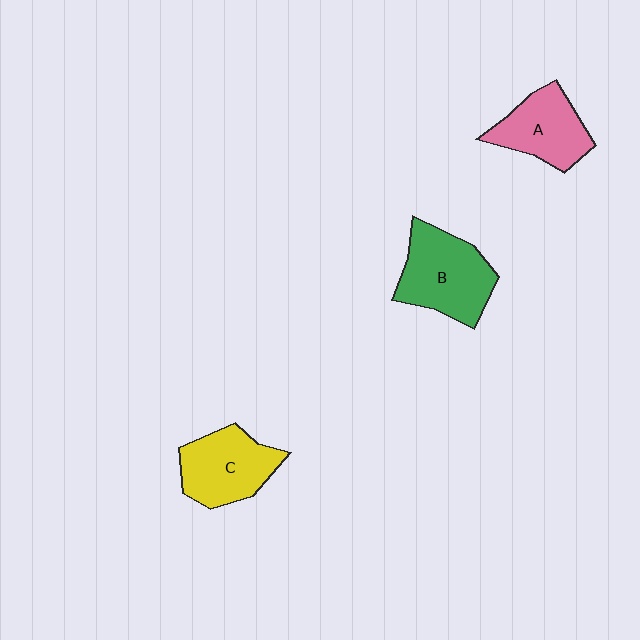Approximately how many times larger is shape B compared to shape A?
Approximately 1.3 times.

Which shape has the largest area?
Shape B (green).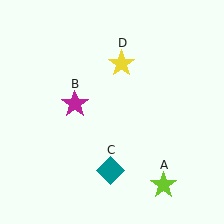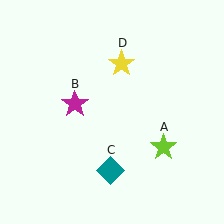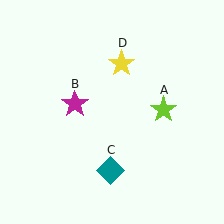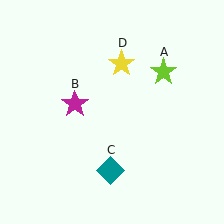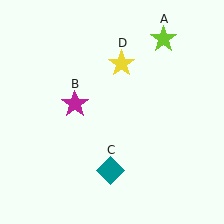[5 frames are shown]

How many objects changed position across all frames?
1 object changed position: lime star (object A).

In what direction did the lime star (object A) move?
The lime star (object A) moved up.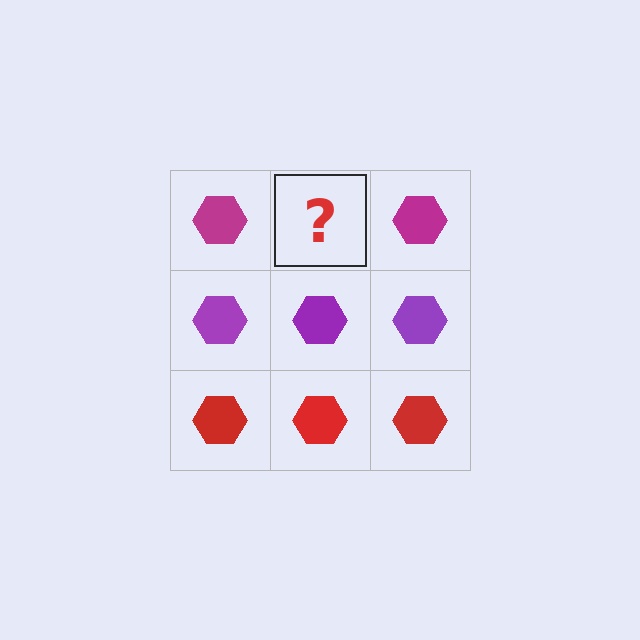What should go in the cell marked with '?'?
The missing cell should contain a magenta hexagon.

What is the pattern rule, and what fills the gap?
The rule is that each row has a consistent color. The gap should be filled with a magenta hexagon.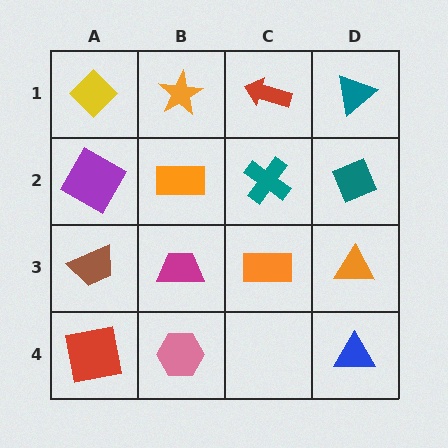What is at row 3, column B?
A magenta trapezoid.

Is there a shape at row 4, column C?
No, that cell is empty.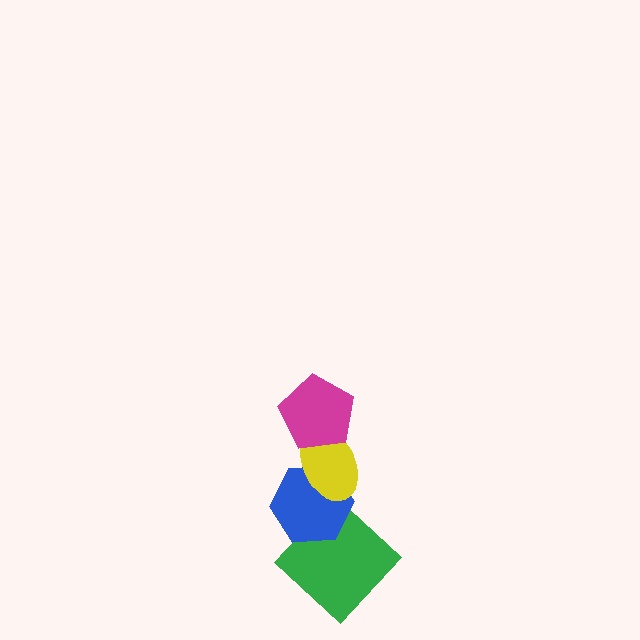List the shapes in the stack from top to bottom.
From top to bottom: the magenta pentagon, the yellow ellipse, the blue hexagon, the green diamond.